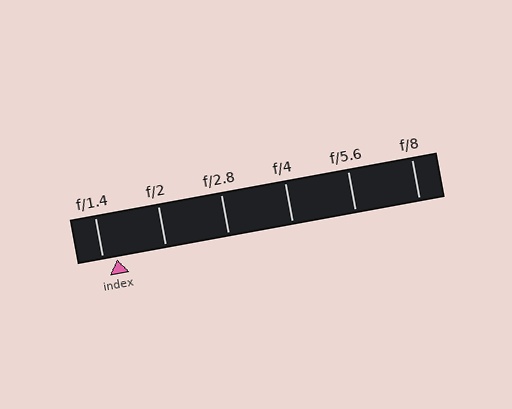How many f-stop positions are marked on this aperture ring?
There are 6 f-stop positions marked.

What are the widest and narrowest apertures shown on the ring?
The widest aperture shown is f/1.4 and the narrowest is f/8.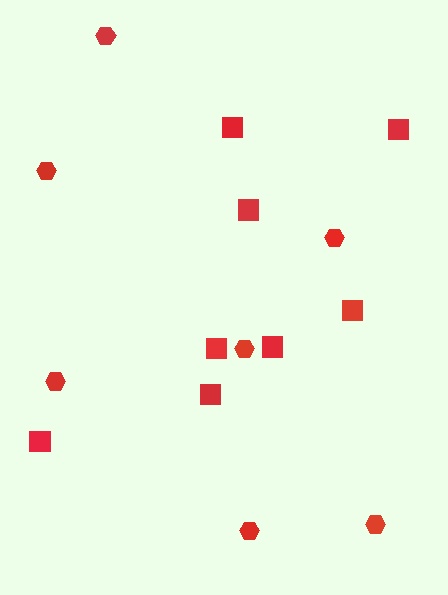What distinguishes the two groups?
There are 2 groups: one group of hexagons (7) and one group of squares (8).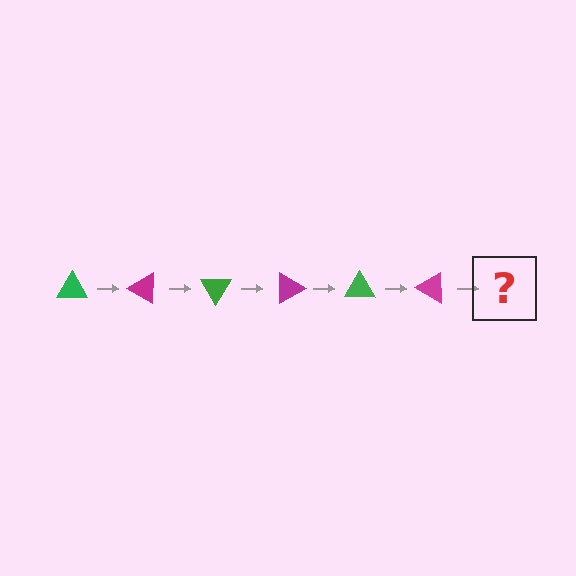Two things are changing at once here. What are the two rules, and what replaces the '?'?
The two rules are that it rotates 30 degrees each step and the color cycles through green and magenta. The '?' should be a green triangle, rotated 180 degrees from the start.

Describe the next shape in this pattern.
It should be a green triangle, rotated 180 degrees from the start.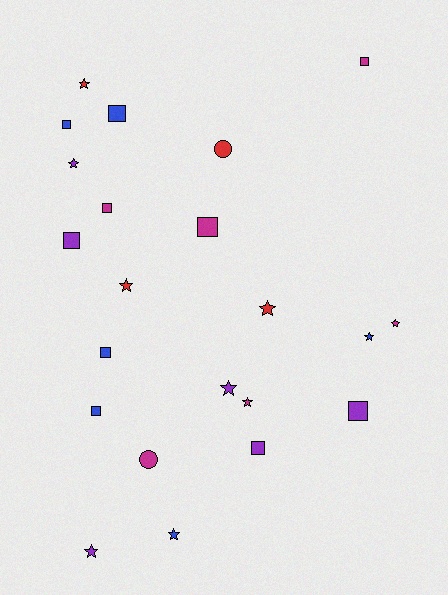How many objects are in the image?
There are 22 objects.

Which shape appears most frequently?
Square, with 10 objects.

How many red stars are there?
There are 3 red stars.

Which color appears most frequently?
Blue, with 6 objects.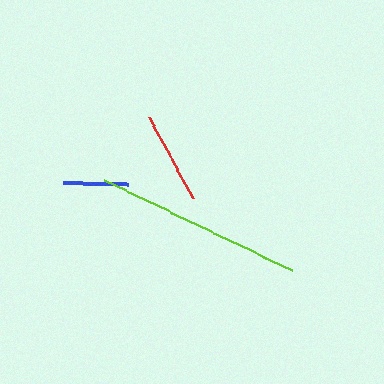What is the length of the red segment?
The red segment is approximately 92 pixels long.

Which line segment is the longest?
The lime line is the longest at approximately 209 pixels.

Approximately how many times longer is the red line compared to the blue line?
The red line is approximately 1.4 times the length of the blue line.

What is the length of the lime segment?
The lime segment is approximately 209 pixels long.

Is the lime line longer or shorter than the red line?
The lime line is longer than the red line.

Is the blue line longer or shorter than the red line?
The red line is longer than the blue line.